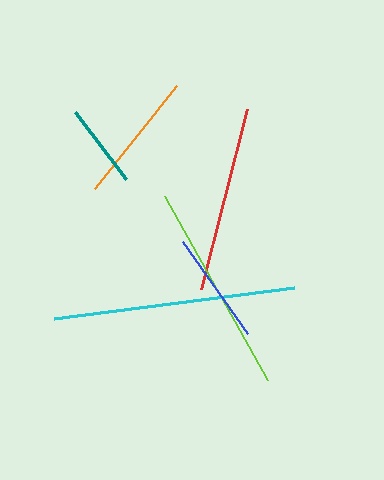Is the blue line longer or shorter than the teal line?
The blue line is longer than the teal line.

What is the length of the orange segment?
The orange segment is approximately 132 pixels long.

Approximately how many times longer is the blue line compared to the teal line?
The blue line is approximately 1.3 times the length of the teal line.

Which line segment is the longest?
The cyan line is the longest at approximately 242 pixels.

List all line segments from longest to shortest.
From longest to shortest: cyan, lime, red, orange, blue, teal.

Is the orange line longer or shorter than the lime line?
The lime line is longer than the orange line.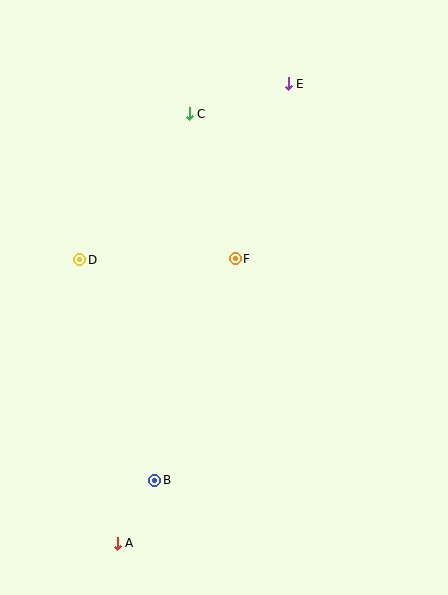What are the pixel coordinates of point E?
Point E is at (288, 84).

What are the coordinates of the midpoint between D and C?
The midpoint between D and C is at (134, 187).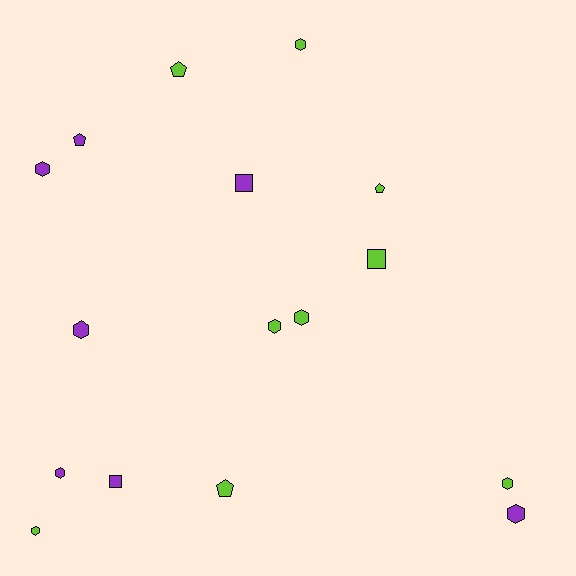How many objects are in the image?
There are 16 objects.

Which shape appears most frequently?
Hexagon, with 9 objects.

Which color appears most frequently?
Lime, with 9 objects.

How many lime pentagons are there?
There are 3 lime pentagons.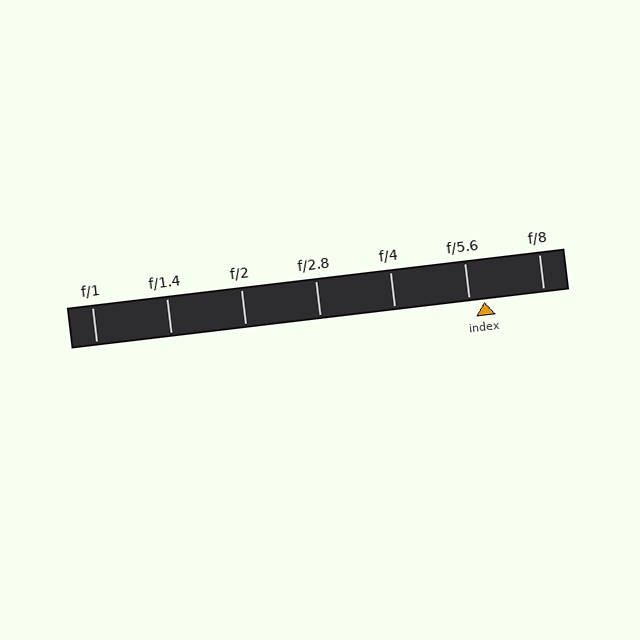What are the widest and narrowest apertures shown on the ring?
The widest aperture shown is f/1 and the narrowest is f/8.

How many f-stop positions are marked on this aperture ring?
There are 7 f-stop positions marked.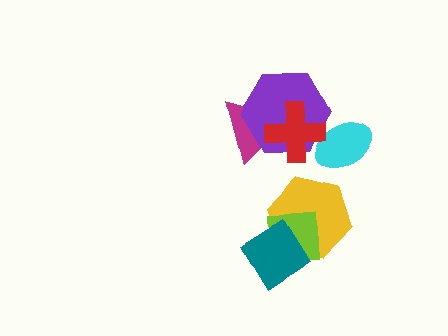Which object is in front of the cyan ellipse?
The red cross is in front of the cyan ellipse.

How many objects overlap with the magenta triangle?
2 objects overlap with the magenta triangle.